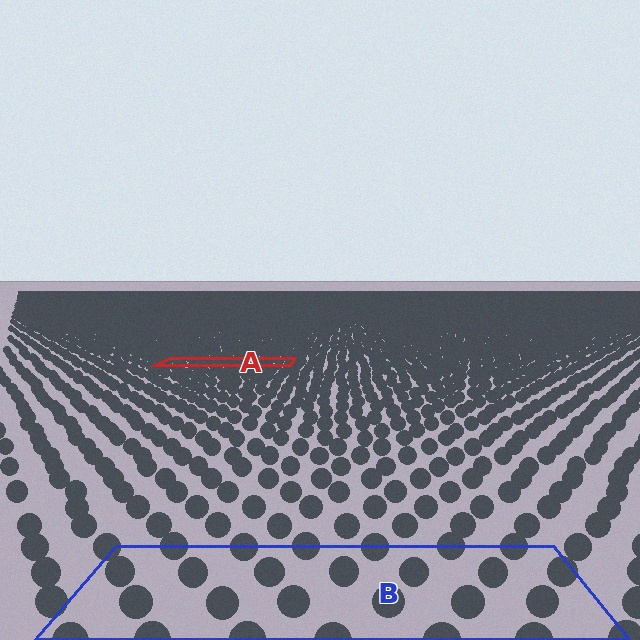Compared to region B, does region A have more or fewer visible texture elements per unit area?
Region A has more texture elements per unit area — they are packed more densely because it is farther away.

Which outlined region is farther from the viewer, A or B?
Region A is farther from the viewer — the texture elements inside it appear smaller and more densely packed.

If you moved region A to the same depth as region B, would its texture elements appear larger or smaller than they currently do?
They would appear larger. At a closer depth, the same texture elements are projected at a bigger on-screen size.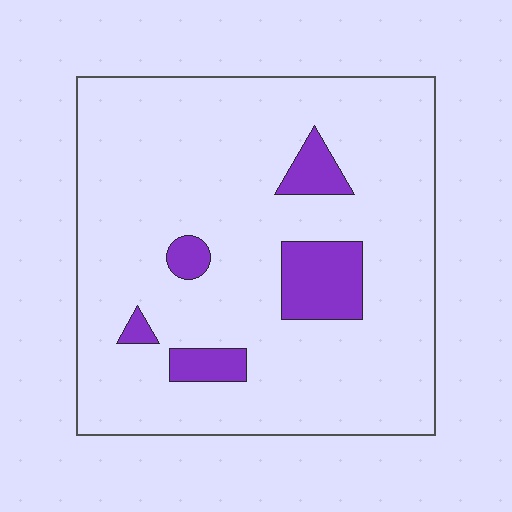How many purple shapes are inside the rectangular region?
5.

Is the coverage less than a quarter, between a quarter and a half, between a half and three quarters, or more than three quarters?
Less than a quarter.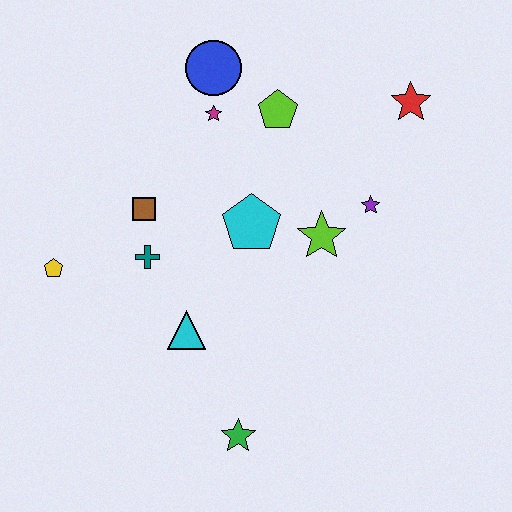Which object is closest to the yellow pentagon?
The teal cross is closest to the yellow pentagon.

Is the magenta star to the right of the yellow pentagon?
Yes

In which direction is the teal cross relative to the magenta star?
The teal cross is below the magenta star.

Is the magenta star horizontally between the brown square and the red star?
Yes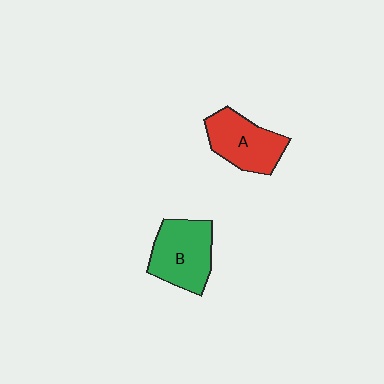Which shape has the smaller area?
Shape A (red).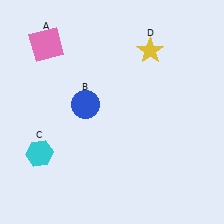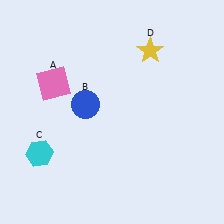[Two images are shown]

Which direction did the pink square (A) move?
The pink square (A) moved down.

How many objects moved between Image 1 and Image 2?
1 object moved between the two images.